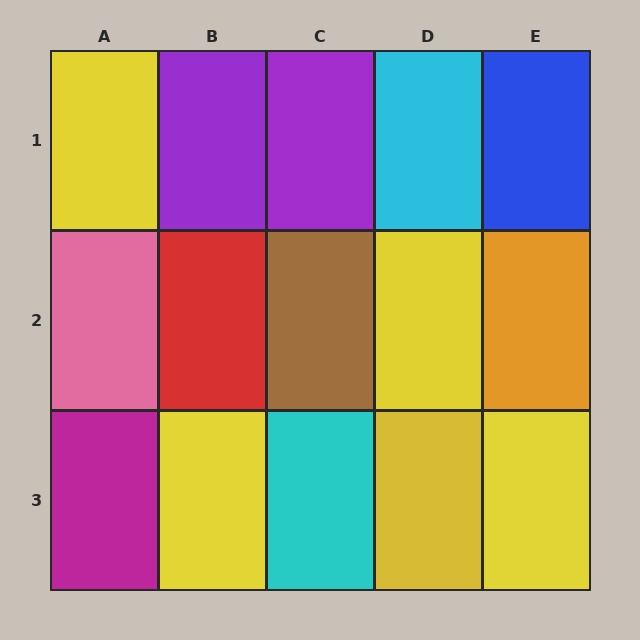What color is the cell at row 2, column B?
Red.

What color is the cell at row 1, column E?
Blue.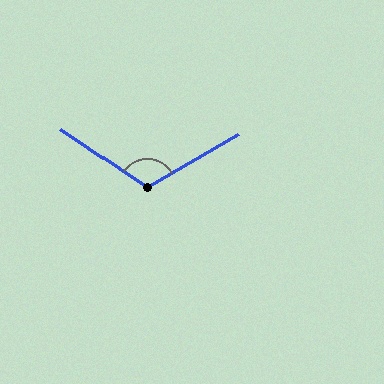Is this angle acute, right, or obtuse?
It is obtuse.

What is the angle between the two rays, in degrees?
Approximately 115 degrees.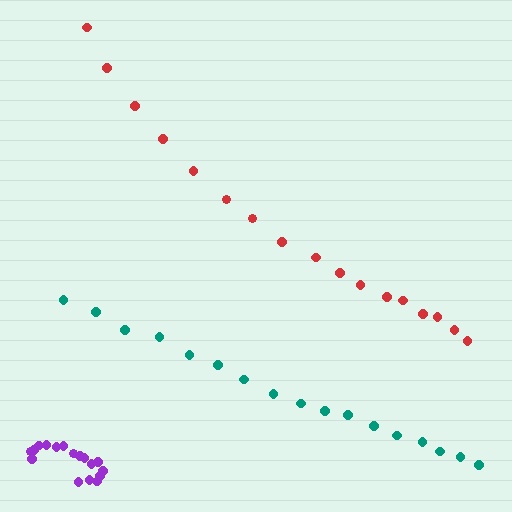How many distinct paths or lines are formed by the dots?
There are 3 distinct paths.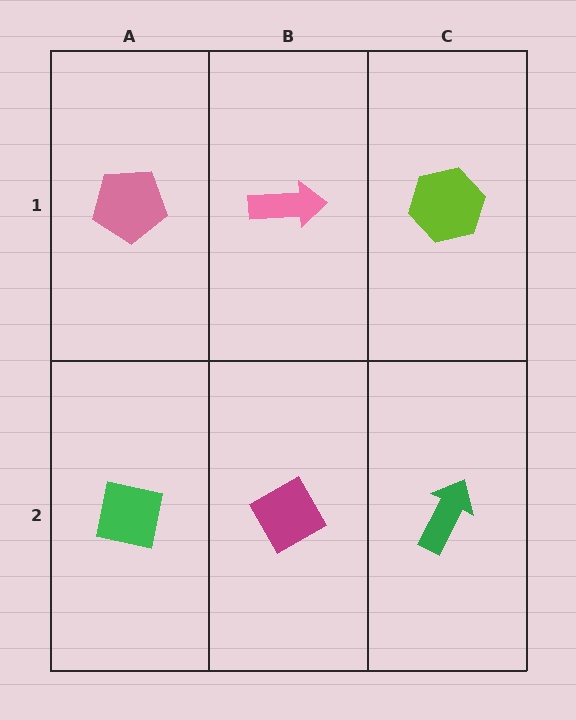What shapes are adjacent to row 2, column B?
A pink arrow (row 1, column B), a green square (row 2, column A), a green arrow (row 2, column C).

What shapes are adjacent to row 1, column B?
A magenta diamond (row 2, column B), a pink pentagon (row 1, column A), a lime hexagon (row 1, column C).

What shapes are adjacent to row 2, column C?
A lime hexagon (row 1, column C), a magenta diamond (row 2, column B).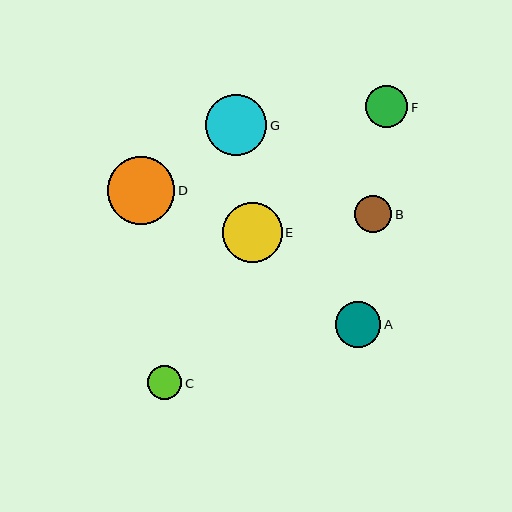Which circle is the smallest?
Circle C is the smallest with a size of approximately 34 pixels.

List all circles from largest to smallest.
From largest to smallest: D, G, E, A, F, B, C.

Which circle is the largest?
Circle D is the largest with a size of approximately 68 pixels.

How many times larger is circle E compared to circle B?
Circle E is approximately 1.6 times the size of circle B.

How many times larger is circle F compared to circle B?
Circle F is approximately 1.1 times the size of circle B.